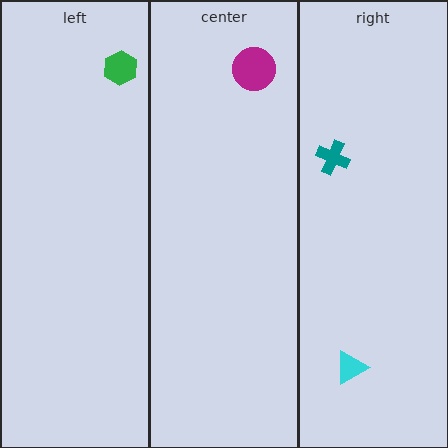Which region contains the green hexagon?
The left region.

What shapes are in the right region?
The teal cross, the cyan triangle.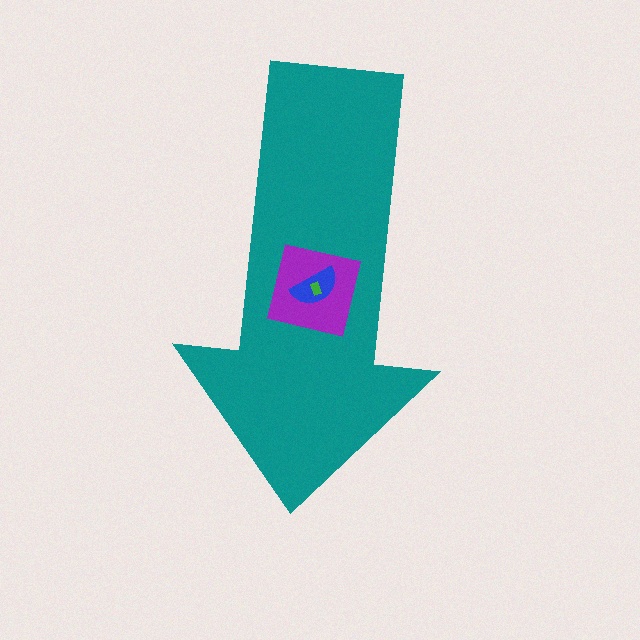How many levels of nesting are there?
4.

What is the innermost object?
The green rectangle.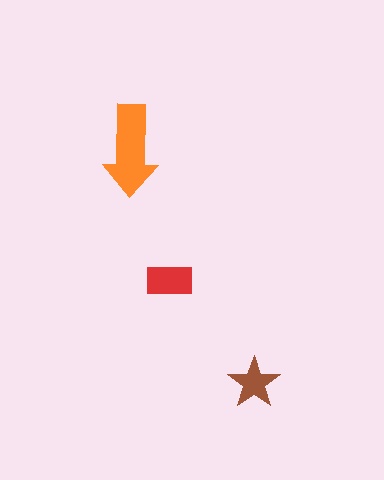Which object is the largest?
The orange arrow.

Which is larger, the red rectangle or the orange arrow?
The orange arrow.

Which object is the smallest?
The brown star.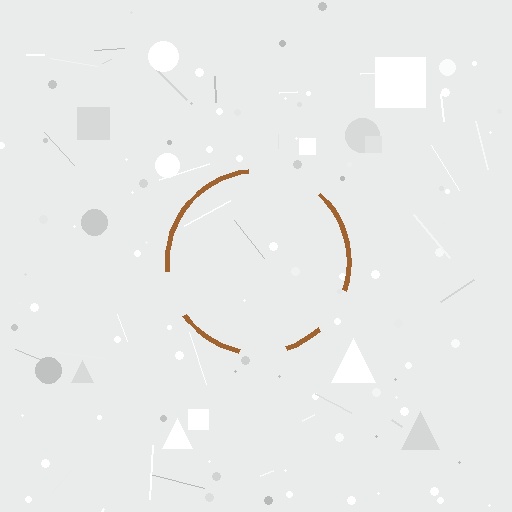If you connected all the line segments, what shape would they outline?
They would outline a circle.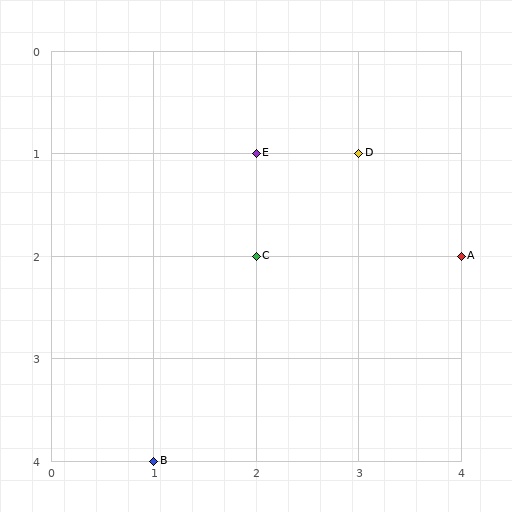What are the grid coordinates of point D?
Point D is at grid coordinates (3, 1).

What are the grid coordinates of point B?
Point B is at grid coordinates (1, 4).